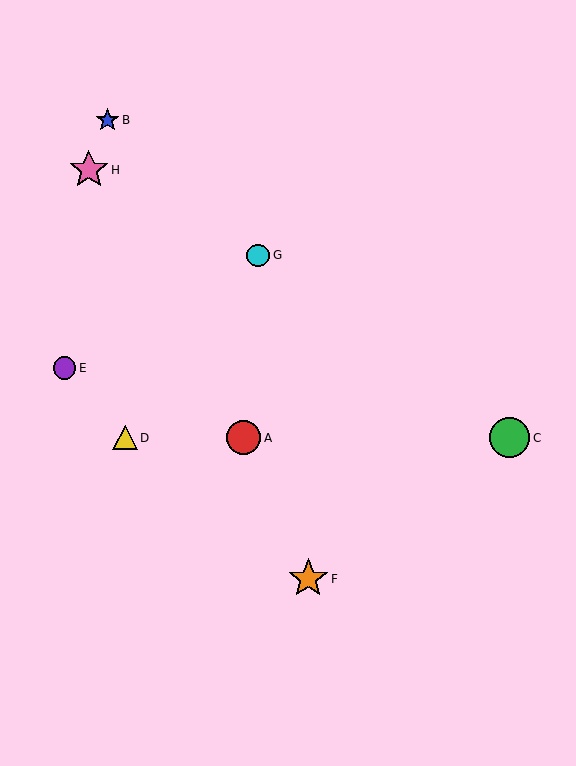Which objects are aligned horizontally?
Objects A, C, D are aligned horizontally.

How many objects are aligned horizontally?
3 objects (A, C, D) are aligned horizontally.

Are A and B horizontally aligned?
No, A is at y≈438 and B is at y≈120.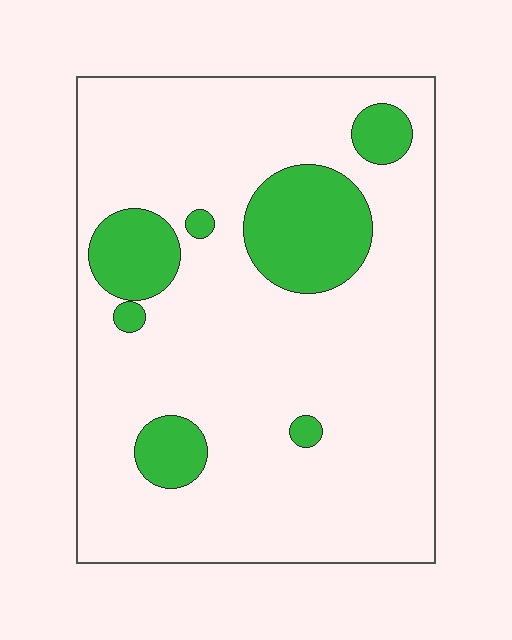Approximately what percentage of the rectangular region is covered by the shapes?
Approximately 15%.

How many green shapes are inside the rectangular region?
7.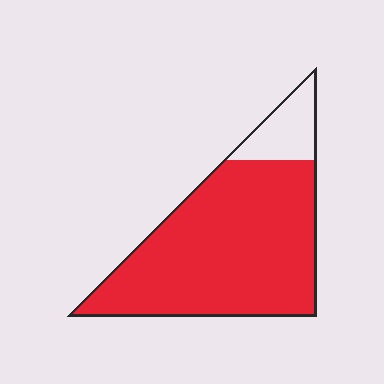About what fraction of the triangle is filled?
About seven eighths (7/8).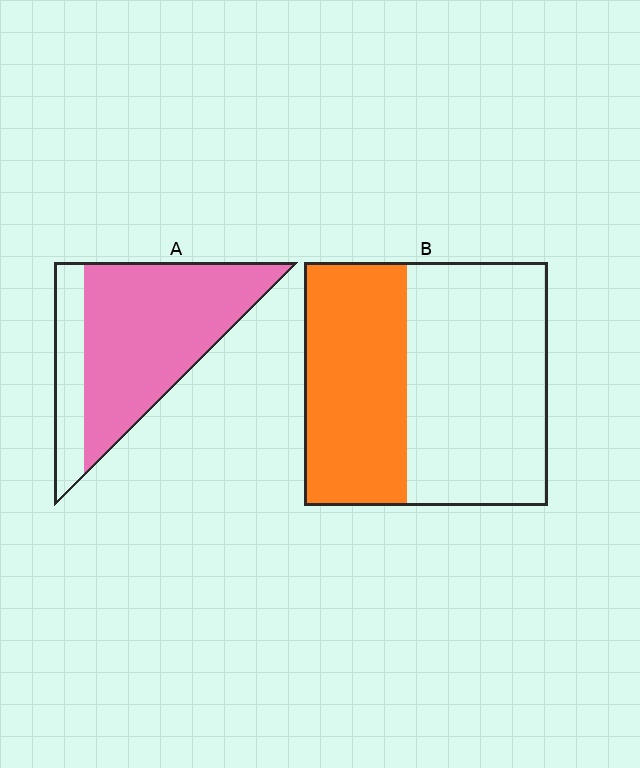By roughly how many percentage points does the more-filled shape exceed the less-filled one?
By roughly 35 percentage points (A over B).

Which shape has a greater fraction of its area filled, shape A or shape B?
Shape A.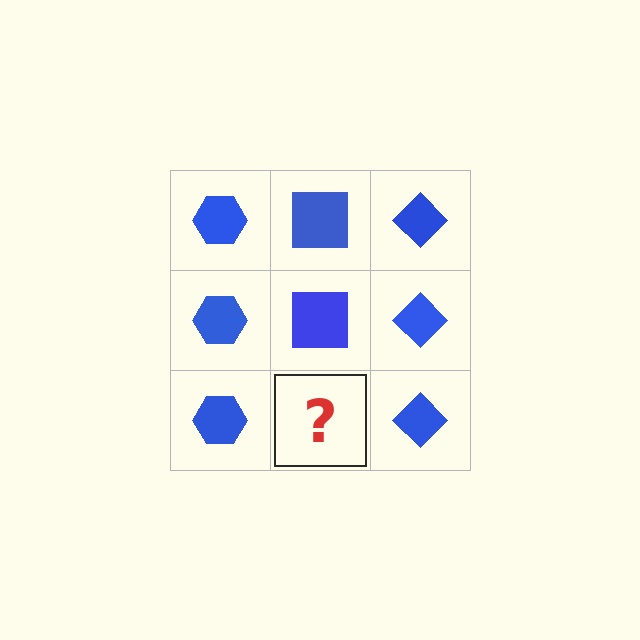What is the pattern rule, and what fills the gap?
The rule is that each column has a consistent shape. The gap should be filled with a blue square.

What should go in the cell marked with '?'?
The missing cell should contain a blue square.